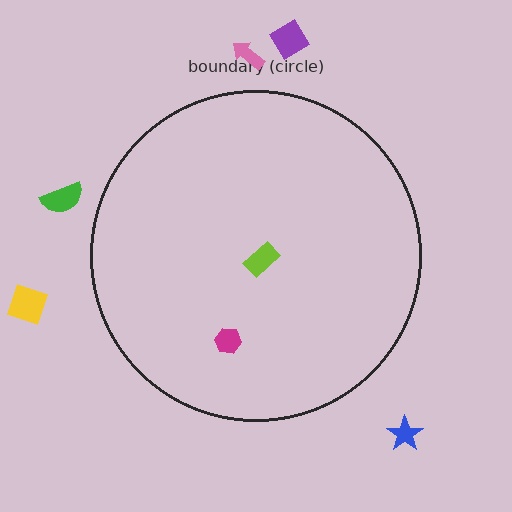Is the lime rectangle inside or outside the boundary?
Inside.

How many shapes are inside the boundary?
2 inside, 5 outside.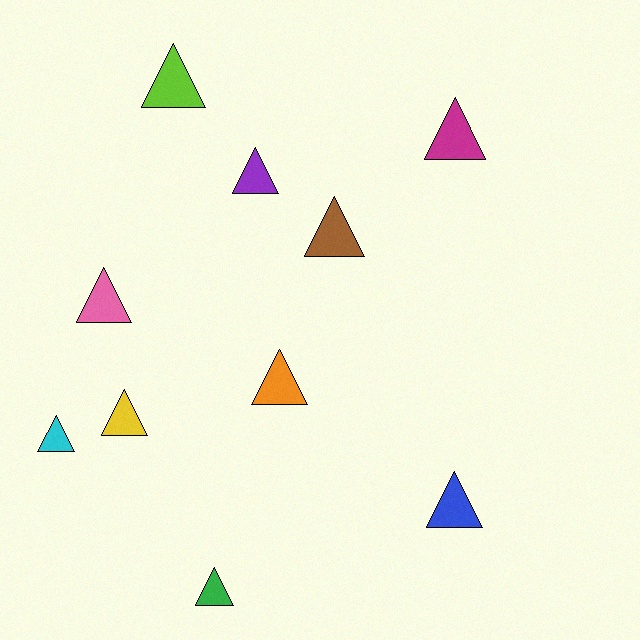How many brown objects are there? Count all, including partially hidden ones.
There is 1 brown object.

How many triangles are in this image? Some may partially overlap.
There are 10 triangles.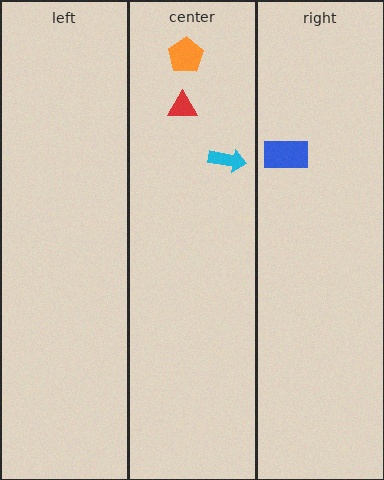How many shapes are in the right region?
1.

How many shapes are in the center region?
3.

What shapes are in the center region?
The orange pentagon, the red triangle, the cyan arrow.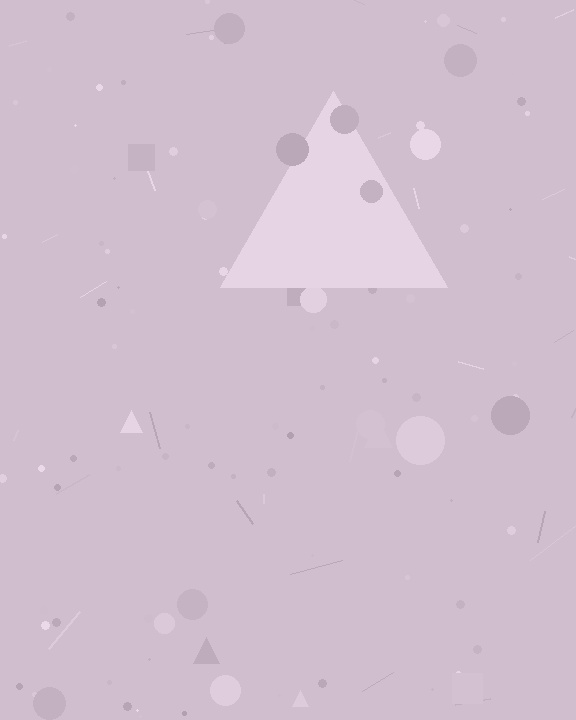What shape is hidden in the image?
A triangle is hidden in the image.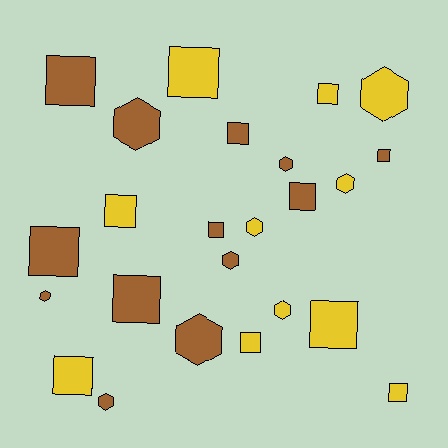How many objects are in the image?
There are 24 objects.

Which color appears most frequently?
Brown, with 13 objects.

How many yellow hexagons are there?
There are 4 yellow hexagons.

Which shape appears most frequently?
Square, with 14 objects.